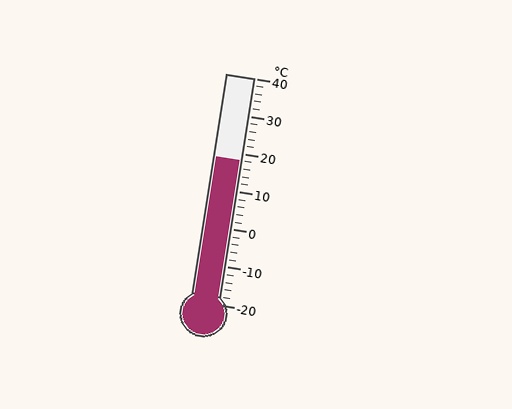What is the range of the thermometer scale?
The thermometer scale ranges from -20°C to 40°C.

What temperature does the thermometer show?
The thermometer shows approximately 18°C.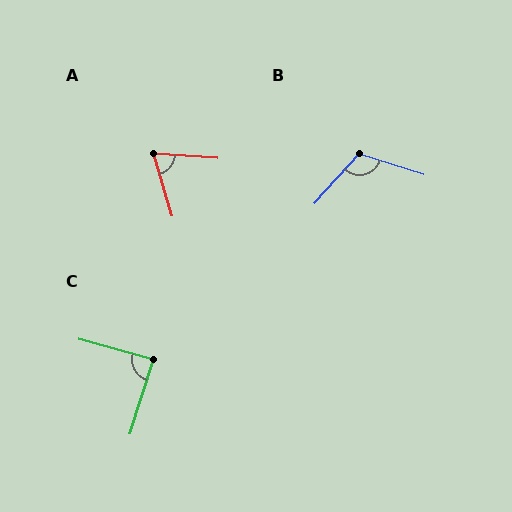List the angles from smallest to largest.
A (70°), C (88°), B (115°).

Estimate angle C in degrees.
Approximately 88 degrees.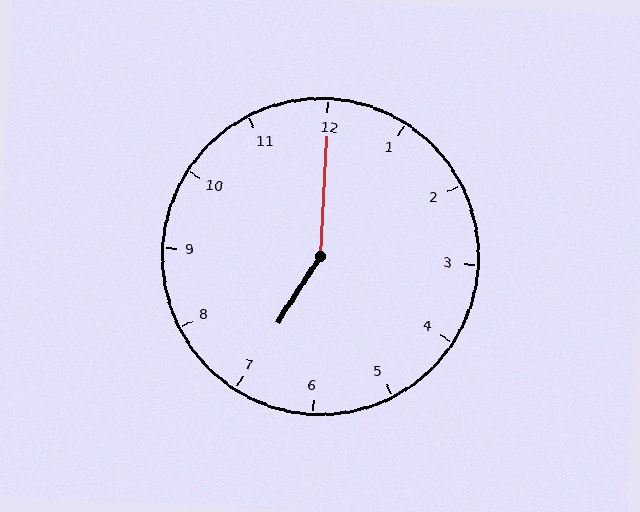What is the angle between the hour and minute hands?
Approximately 150 degrees.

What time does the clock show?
7:00.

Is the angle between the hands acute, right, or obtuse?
It is obtuse.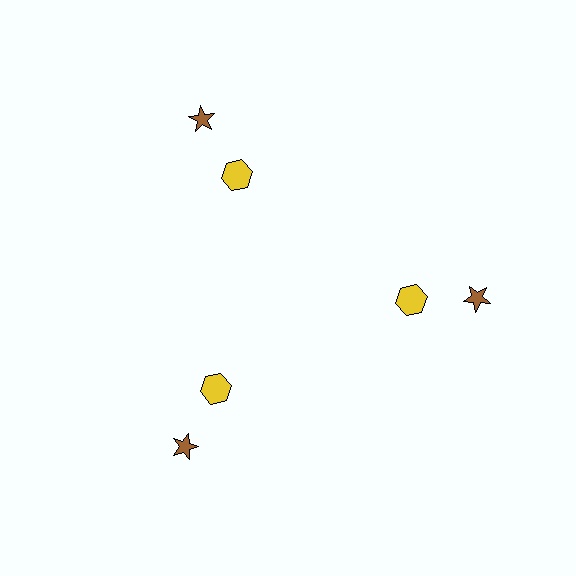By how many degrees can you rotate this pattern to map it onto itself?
The pattern maps onto itself every 120 degrees of rotation.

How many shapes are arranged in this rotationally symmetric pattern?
There are 6 shapes, arranged in 3 groups of 2.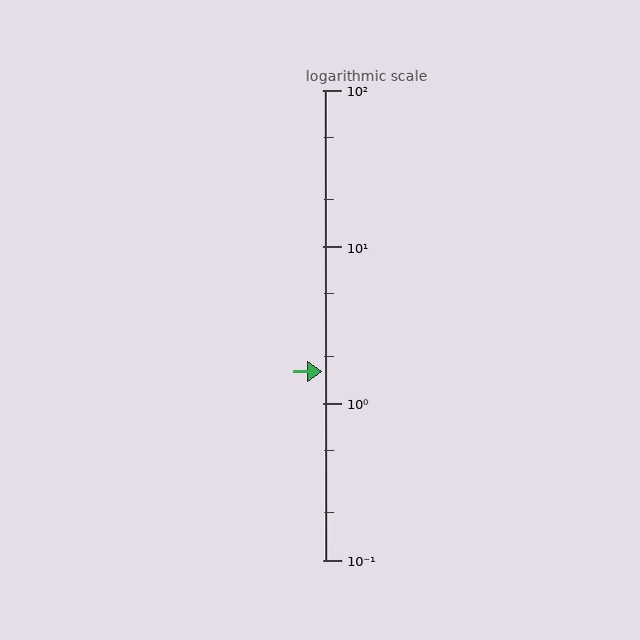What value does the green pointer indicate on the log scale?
The pointer indicates approximately 1.6.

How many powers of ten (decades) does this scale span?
The scale spans 3 decades, from 0.1 to 100.